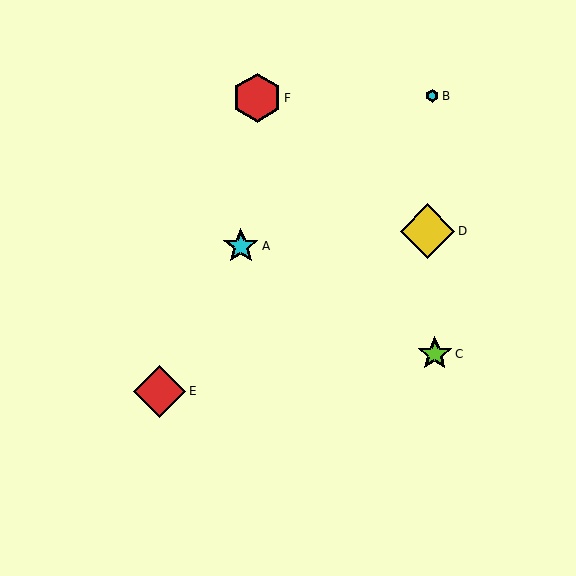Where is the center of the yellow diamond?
The center of the yellow diamond is at (428, 231).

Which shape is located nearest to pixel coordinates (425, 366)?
The lime star (labeled C) at (435, 354) is nearest to that location.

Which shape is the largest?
The yellow diamond (labeled D) is the largest.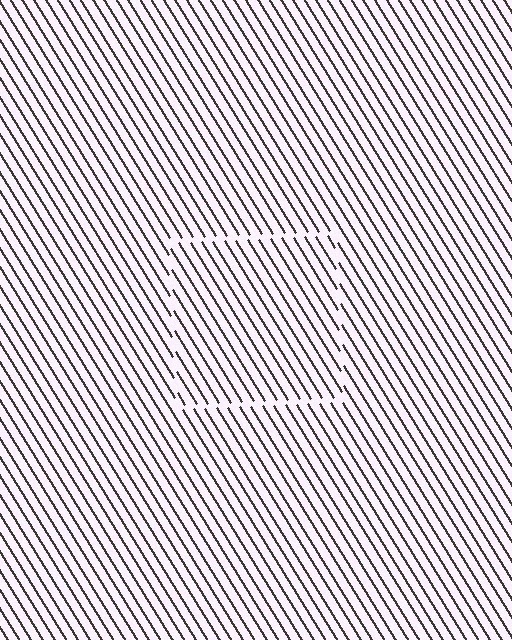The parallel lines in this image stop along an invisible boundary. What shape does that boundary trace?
An illusory square. The interior of the shape contains the same grating, shifted by half a period — the contour is defined by the phase discontinuity where line-ends from the inner and outer gratings abut.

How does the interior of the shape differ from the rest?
The interior of the shape contains the same grating, shifted by half a period — the contour is defined by the phase discontinuity where line-ends from the inner and outer gratings abut.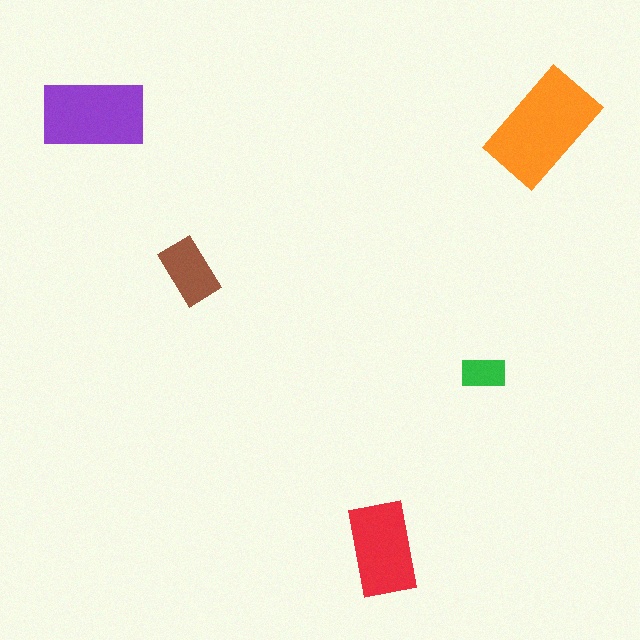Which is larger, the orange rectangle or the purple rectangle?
The orange one.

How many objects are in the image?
There are 5 objects in the image.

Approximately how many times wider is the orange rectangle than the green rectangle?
About 2.5 times wider.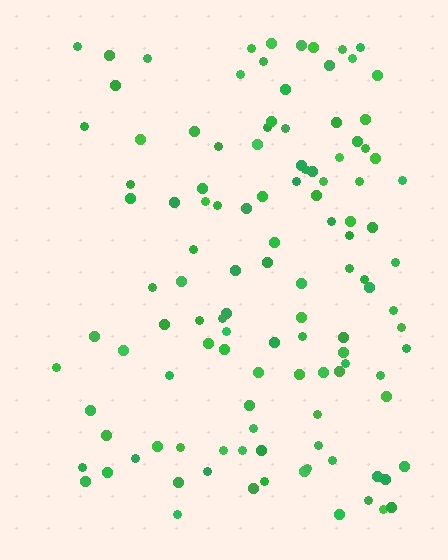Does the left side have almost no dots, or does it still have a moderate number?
Still a moderate number, just noticeably fewer than the right.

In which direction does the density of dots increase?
From left to right, with the right side densest.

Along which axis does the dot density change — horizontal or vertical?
Horizontal.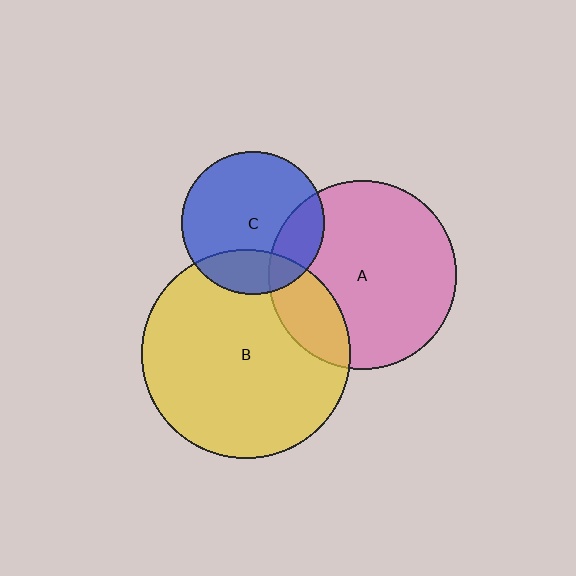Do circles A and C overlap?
Yes.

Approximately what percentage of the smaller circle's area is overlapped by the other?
Approximately 20%.